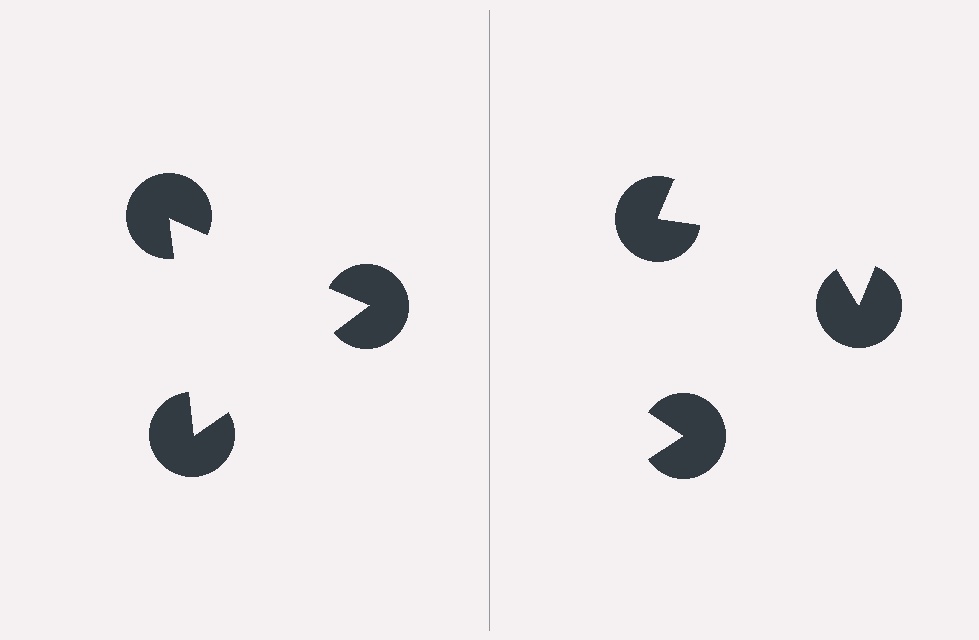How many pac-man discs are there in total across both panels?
6 — 3 on each side.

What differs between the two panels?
The pac-man discs are positioned identically on both sides; only the wedge orientations differ. On the left they align to a triangle; on the right they are misaligned.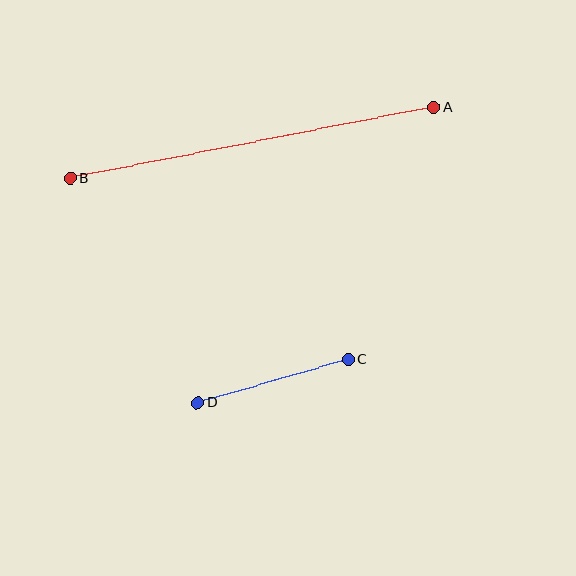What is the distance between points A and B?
The distance is approximately 370 pixels.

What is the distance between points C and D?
The distance is approximately 157 pixels.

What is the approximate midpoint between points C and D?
The midpoint is at approximately (273, 381) pixels.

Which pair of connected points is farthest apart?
Points A and B are farthest apart.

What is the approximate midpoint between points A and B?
The midpoint is at approximately (252, 143) pixels.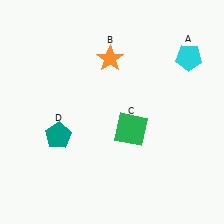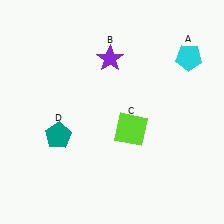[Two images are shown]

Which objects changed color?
B changed from orange to purple. C changed from green to lime.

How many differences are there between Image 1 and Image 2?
There are 2 differences between the two images.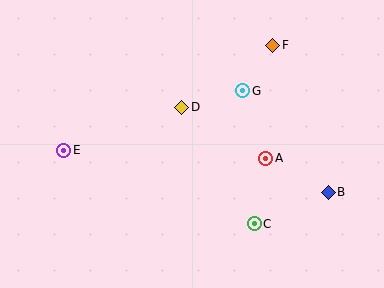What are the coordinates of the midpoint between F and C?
The midpoint between F and C is at (263, 135).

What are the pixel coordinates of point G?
Point G is at (243, 91).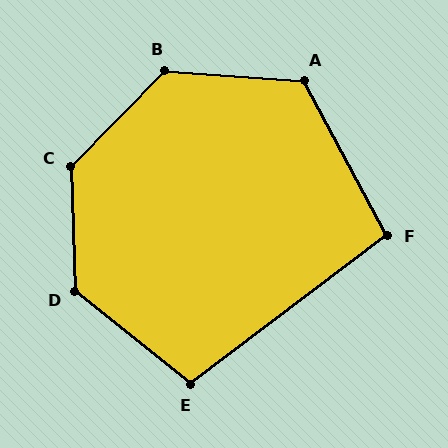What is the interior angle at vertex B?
Approximately 131 degrees (obtuse).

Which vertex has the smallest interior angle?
F, at approximately 99 degrees.